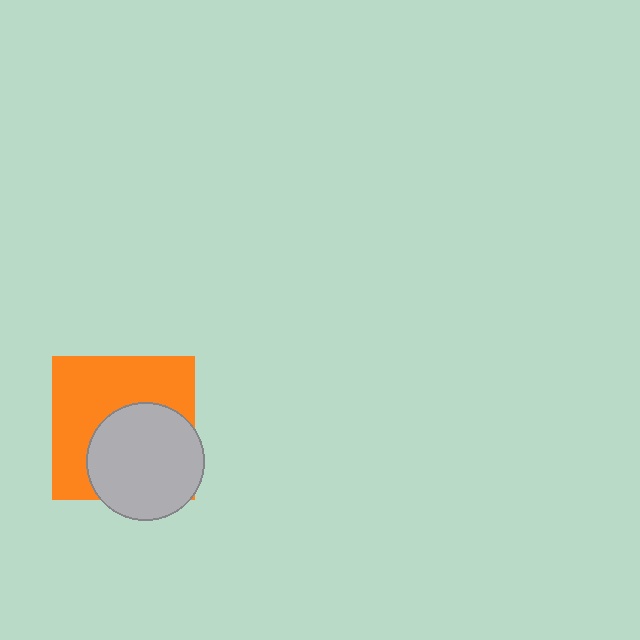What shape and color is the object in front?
The object in front is a light gray circle.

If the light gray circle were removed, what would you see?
You would see the complete orange square.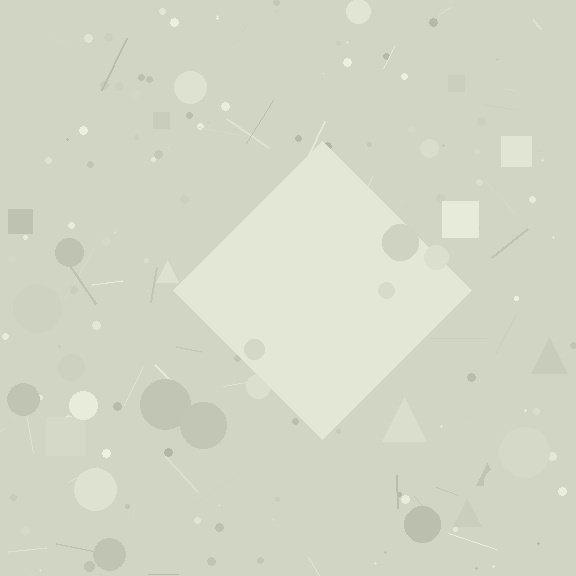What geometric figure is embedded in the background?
A diamond is embedded in the background.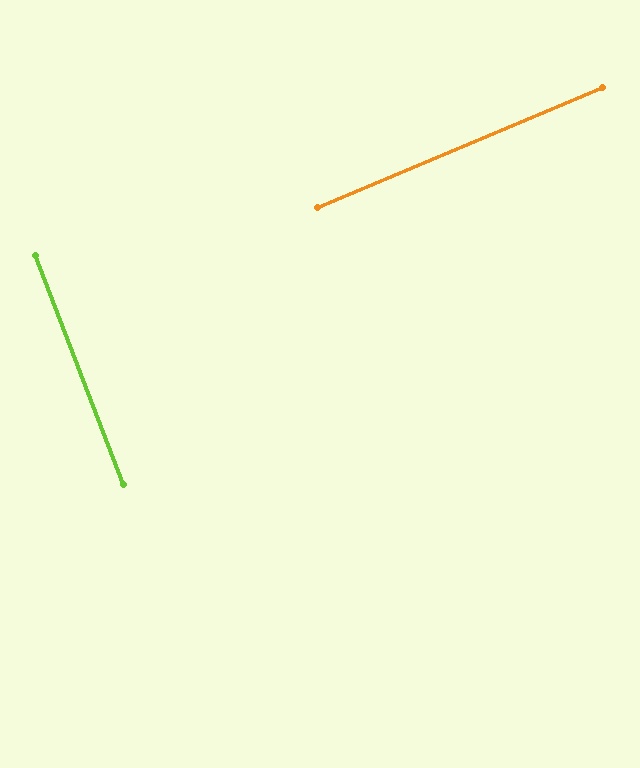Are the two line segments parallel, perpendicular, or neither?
Perpendicular — they meet at approximately 88°.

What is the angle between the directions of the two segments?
Approximately 88 degrees.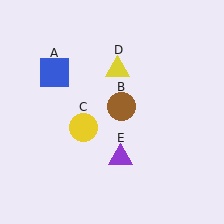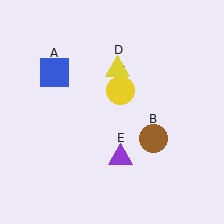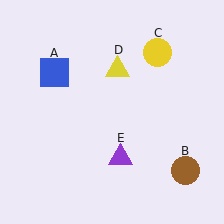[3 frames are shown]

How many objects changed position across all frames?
2 objects changed position: brown circle (object B), yellow circle (object C).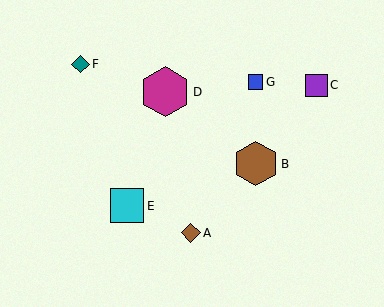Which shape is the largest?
The magenta hexagon (labeled D) is the largest.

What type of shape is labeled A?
Shape A is a brown diamond.